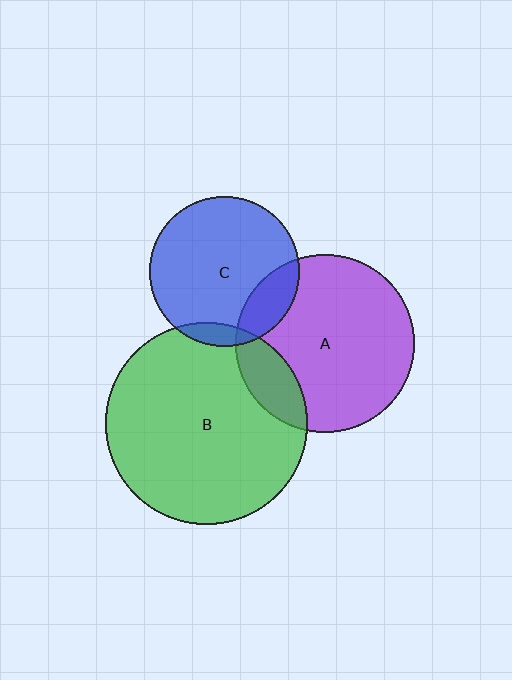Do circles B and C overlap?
Yes.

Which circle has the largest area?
Circle B (green).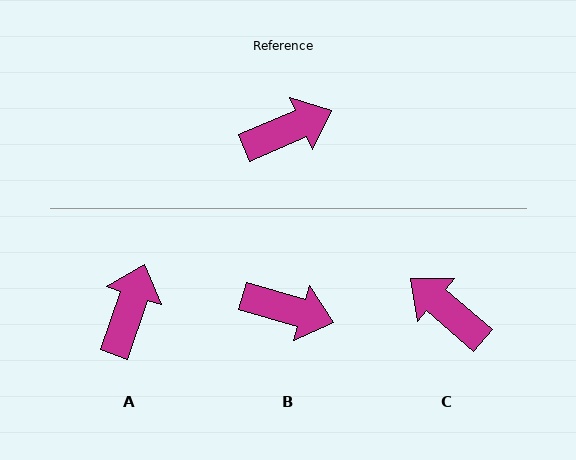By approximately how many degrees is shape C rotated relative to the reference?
Approximately 116 degrees counter-clockwise.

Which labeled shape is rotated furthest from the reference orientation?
C, about 116 degrees away.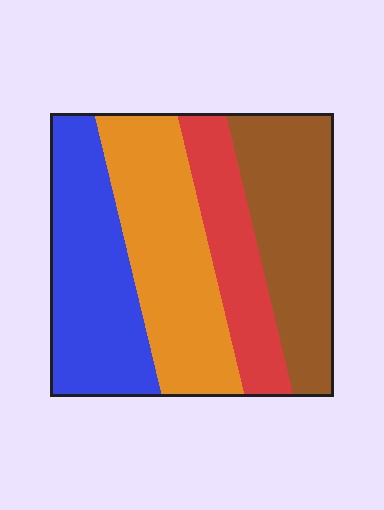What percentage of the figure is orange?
Orange takes up between a sixth and a third of the figure.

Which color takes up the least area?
Red, at roughly 15%.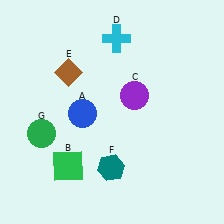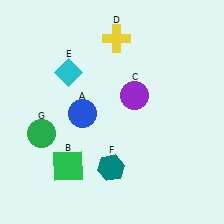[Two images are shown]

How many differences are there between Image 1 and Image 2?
There are 2 differences between the two images.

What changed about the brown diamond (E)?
In Image 1, E is brown. In Image 2, it changed to cyan.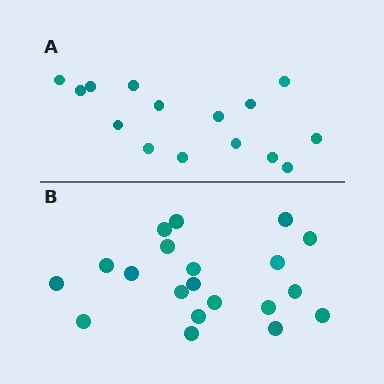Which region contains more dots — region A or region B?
Region B (the bottom region) has more dots.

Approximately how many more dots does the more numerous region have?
Region B has about 5 more dots than region A.